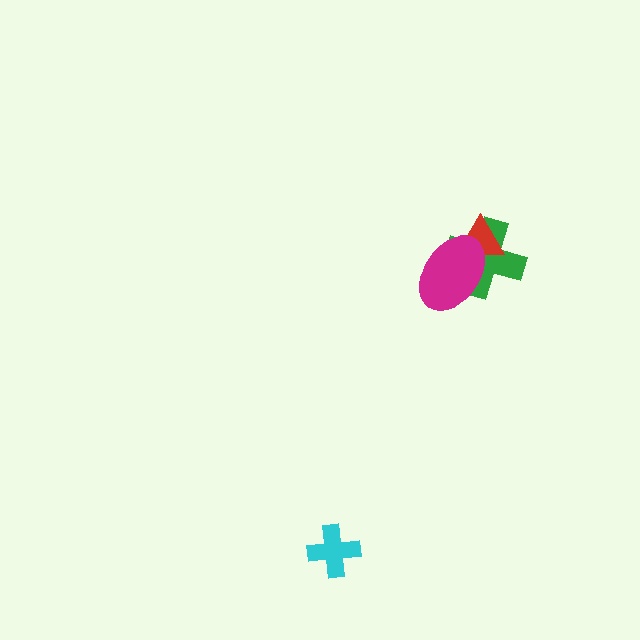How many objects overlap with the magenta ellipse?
2 objects overlap with the magenta ellipse.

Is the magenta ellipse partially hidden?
No, no other shape covers it.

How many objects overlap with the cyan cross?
0 objects overlap with the cyan cross.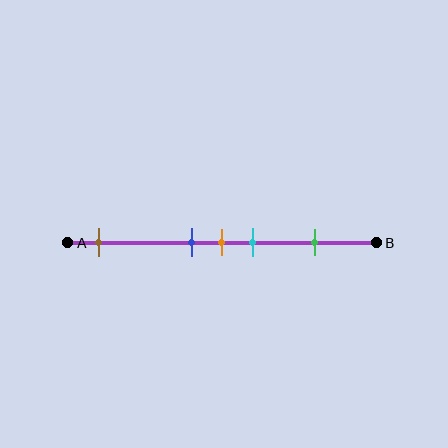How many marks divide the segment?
There are 5 marks dividing the segment.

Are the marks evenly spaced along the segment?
No, the marks are not evenly spaced.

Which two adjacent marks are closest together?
The blue and orange marks are the closest adjacent pair.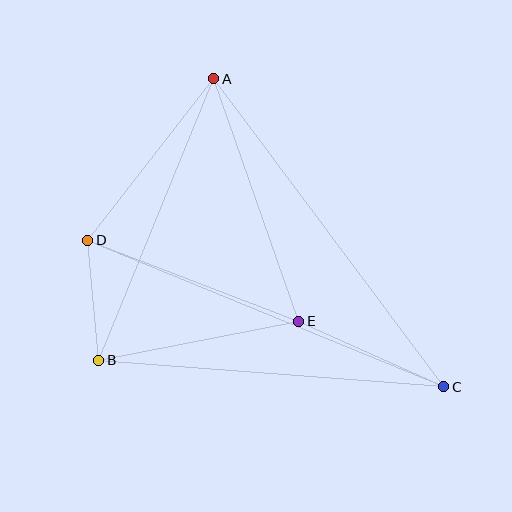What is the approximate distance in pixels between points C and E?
The distance between C and E is approximately 159 pixels.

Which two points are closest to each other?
Points B and D are closest to each other.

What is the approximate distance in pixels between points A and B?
The distance between A and B is approximately 304 pixels.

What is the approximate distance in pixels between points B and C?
The distance between B and C is approximately 346 pixels.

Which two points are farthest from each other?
Points C and D are farthest from each other.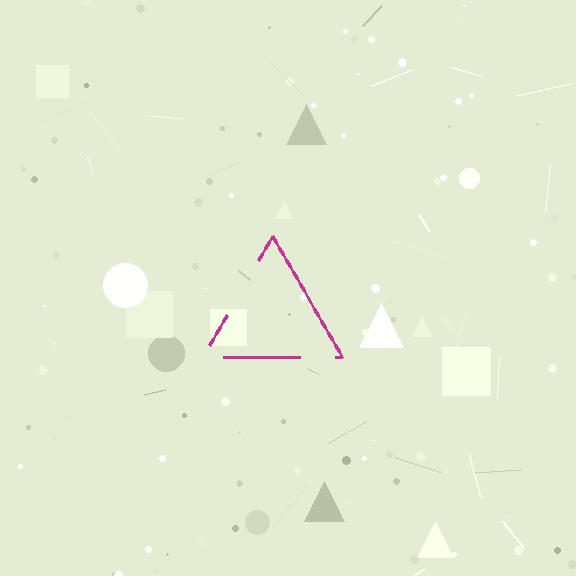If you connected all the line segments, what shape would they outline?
They would outline a triangle.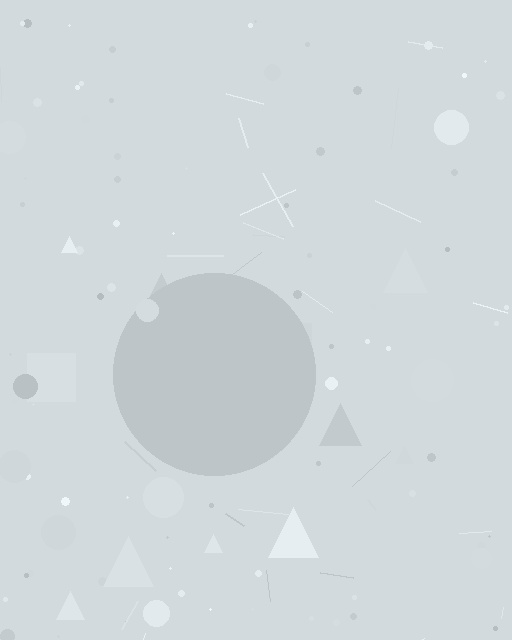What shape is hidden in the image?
A circle is hidden in the image.